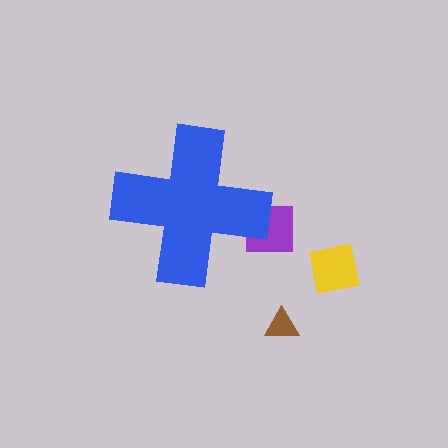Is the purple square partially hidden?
Yes, the purple square is partially hidden behind the blue cross.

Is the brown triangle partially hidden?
No, the brown triangle is fully visible.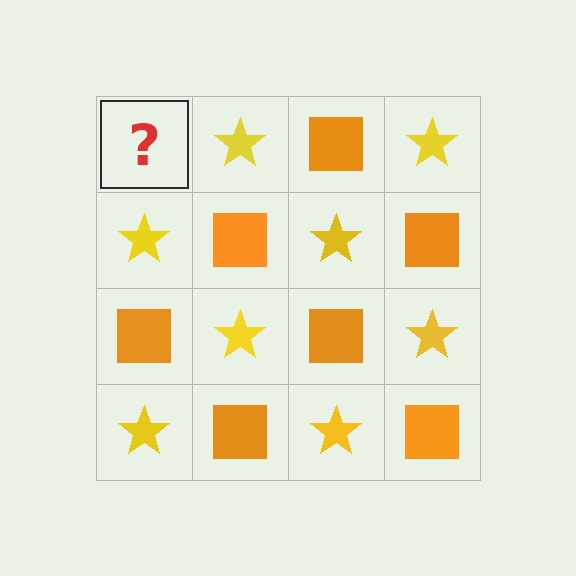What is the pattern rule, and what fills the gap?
The rule is that it alternates orange square and yellow star in a checkerboard pattern. The gap should be filled with an orange square.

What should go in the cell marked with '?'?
The missing cell should contain an orange square.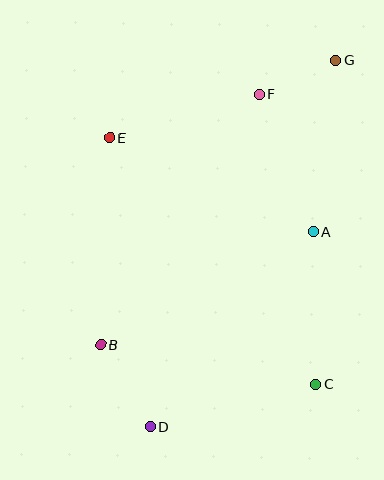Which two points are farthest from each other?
Points D and G are farthest from each other.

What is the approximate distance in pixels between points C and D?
The distance between C and D is approximately 171 pixels.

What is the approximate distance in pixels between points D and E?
The distance between D and E is approximately 292 pixels.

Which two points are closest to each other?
Points F and G are closest to each other.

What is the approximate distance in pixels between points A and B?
The distance between A and B is approximately 241 pixels.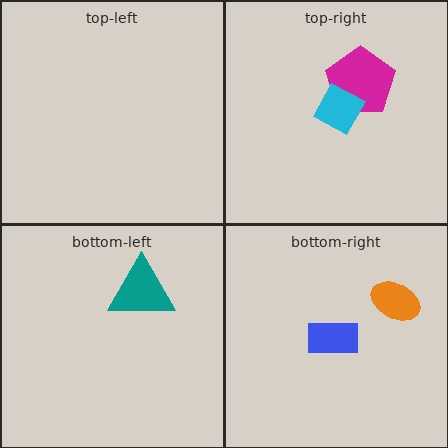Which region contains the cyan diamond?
The top-right region.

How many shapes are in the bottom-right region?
2.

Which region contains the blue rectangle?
The bottom-right region.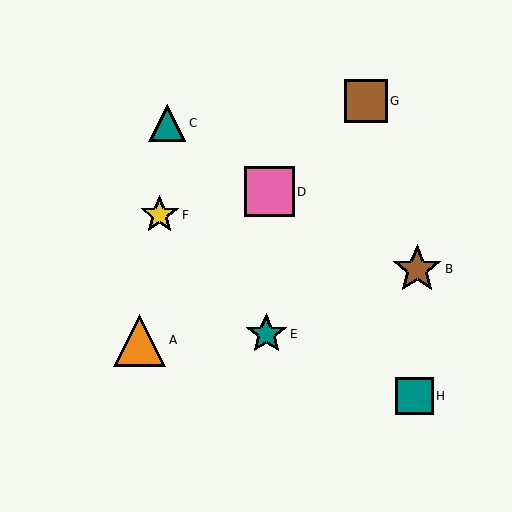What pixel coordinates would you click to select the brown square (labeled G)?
Click at (366, 101) to select the brown square G.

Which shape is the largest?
The orange triangle (labeled A) is the largest.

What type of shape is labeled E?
Shape E is a teal star.